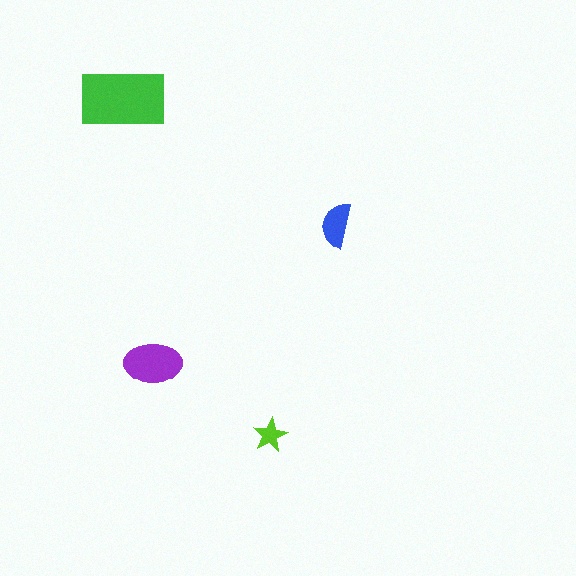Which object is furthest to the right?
The blue semicircle is rightmost.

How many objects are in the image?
There are 4 objects in the image.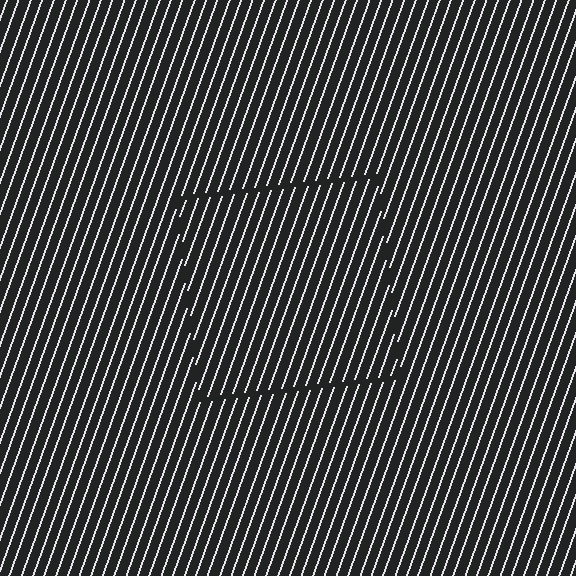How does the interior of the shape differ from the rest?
The interior of the shape contains the same grating, shifted by half a period — the contour is defined by the phase discontinuity where line-ends from the inner and outer gratings abut.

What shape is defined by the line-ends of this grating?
An illusory square. The interior of the shape contains the same grating, shifted by half a period — the contour is defined by the phase discontinuity where line-ends from the inner and outer gratings abut.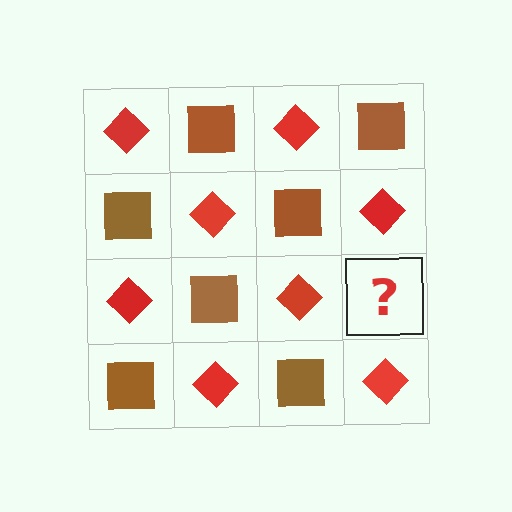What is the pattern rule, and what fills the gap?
The rule is that it alternates red diamond and brown square in a checkerboard pattern. The gap should be filled with a brown square.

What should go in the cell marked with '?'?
The missing cell should contain a brown square.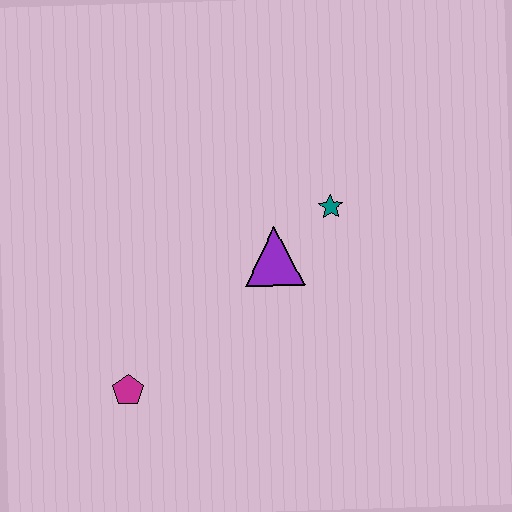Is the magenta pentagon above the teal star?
No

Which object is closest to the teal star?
The purple triangle is closest to the teal star.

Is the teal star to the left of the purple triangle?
No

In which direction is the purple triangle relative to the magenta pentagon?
The purple triangle is to the right of the magenta pentagon.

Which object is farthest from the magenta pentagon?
The teal star is farthest from the magenta pentagon.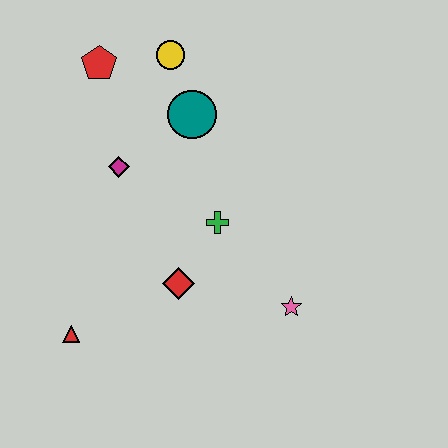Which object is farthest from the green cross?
The red pentagon is farthest from the green cross.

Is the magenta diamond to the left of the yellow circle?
Yes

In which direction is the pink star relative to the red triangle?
The pink star is to the right of the red triangle.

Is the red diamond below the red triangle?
No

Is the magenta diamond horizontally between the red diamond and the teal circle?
No